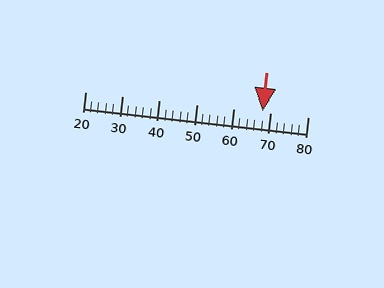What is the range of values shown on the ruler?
The ruler shows values from 20 to 80.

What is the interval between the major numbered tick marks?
The major tick marks are spaced 10 units apart.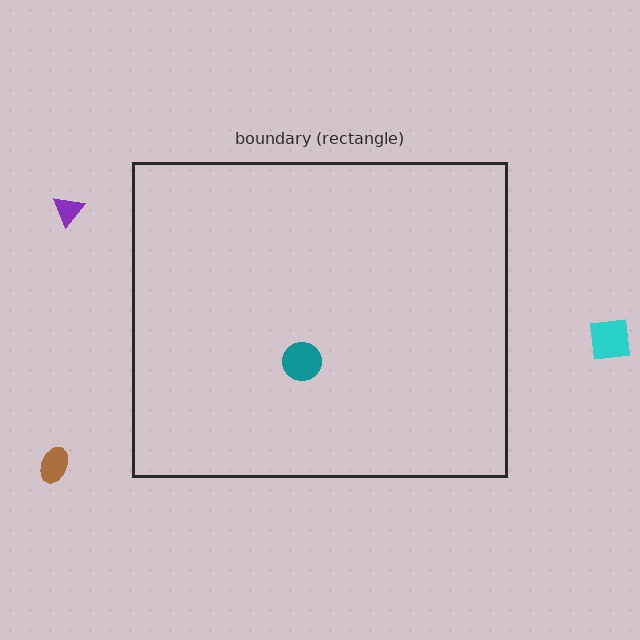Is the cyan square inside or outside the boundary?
Outside.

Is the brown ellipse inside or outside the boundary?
Outside.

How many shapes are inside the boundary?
1 inside, 3 outside.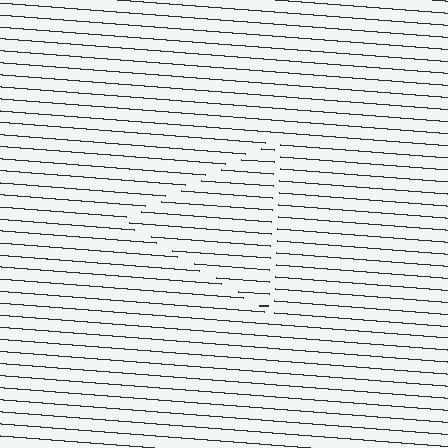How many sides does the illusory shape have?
3 sides — the line-ends trace a triangle.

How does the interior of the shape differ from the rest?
The interior of the shape contains the same grating, shifted by half a period — the contour is defined by the phase discontinuity where line-ends from the inner and outer gratings abut.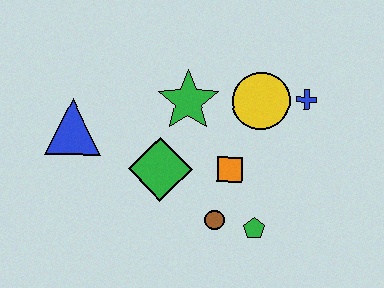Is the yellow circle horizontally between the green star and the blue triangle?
No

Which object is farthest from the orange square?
The blue triangle is farthest from the orange square.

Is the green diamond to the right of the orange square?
No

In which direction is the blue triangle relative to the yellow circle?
The blue triangle is to the left of the yellow circle.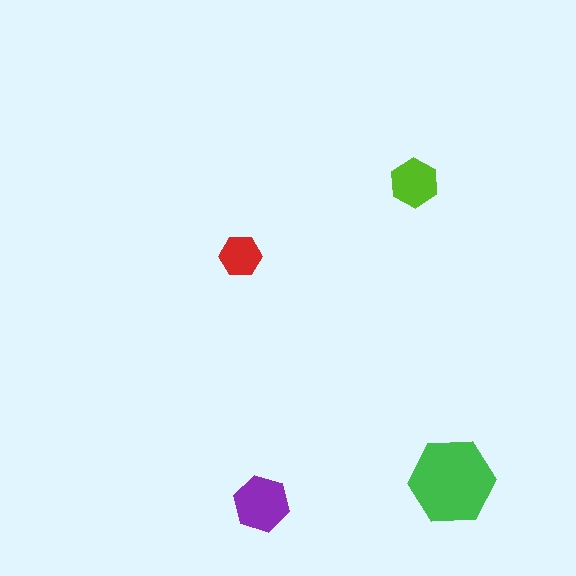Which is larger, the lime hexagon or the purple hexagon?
The purple one.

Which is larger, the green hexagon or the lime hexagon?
The green one.